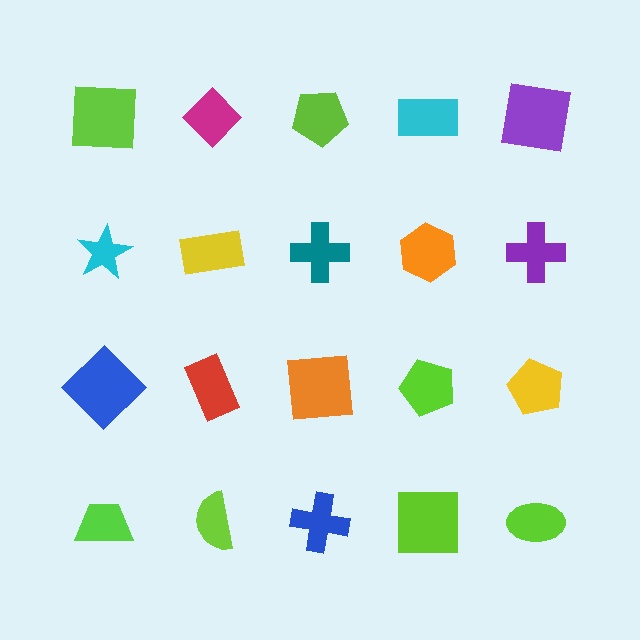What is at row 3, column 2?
A red rectangle.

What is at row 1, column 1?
A lime square.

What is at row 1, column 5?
A purple square.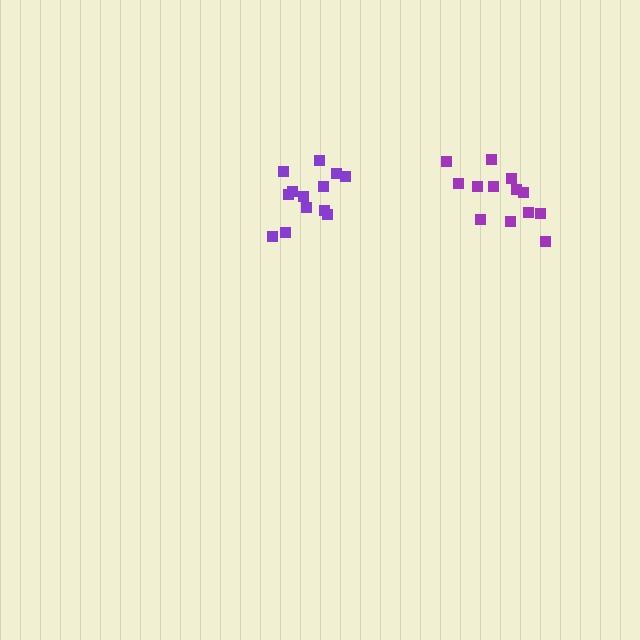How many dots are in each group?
Group 1: 13 dots, Group 2: 13 dots (26 total).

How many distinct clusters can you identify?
There are 2 distinct clusters.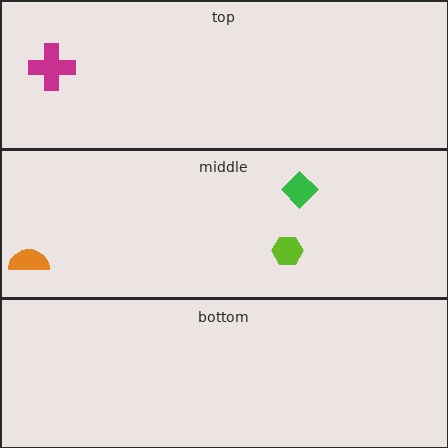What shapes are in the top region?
The magenta cross.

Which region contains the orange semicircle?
The middle region.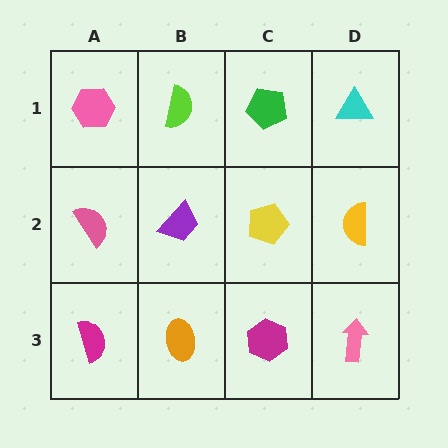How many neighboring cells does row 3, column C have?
3.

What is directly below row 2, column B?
An orange ellipse.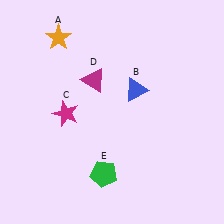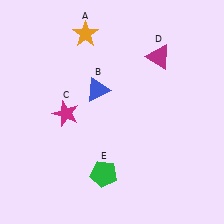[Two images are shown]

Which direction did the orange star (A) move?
The orange star (A) moved right.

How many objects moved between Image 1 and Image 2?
3 objects moved between the two images.